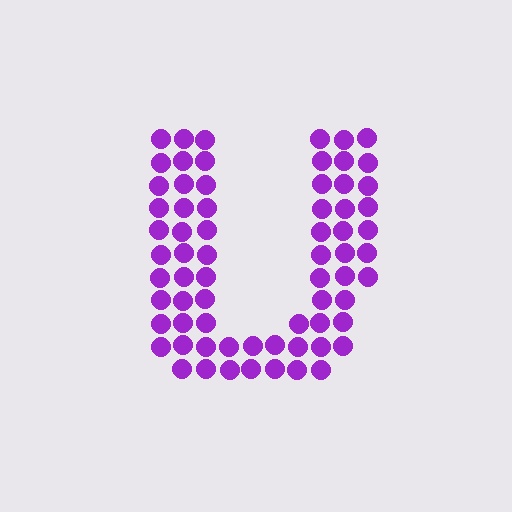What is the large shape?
The large shape is the letter U.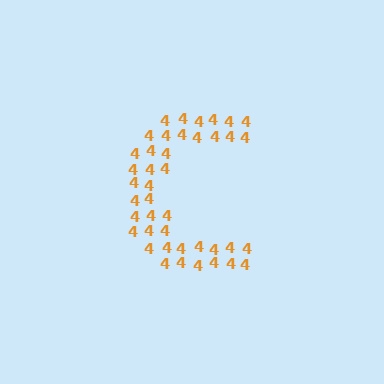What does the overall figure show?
The overall figure shows the letter C.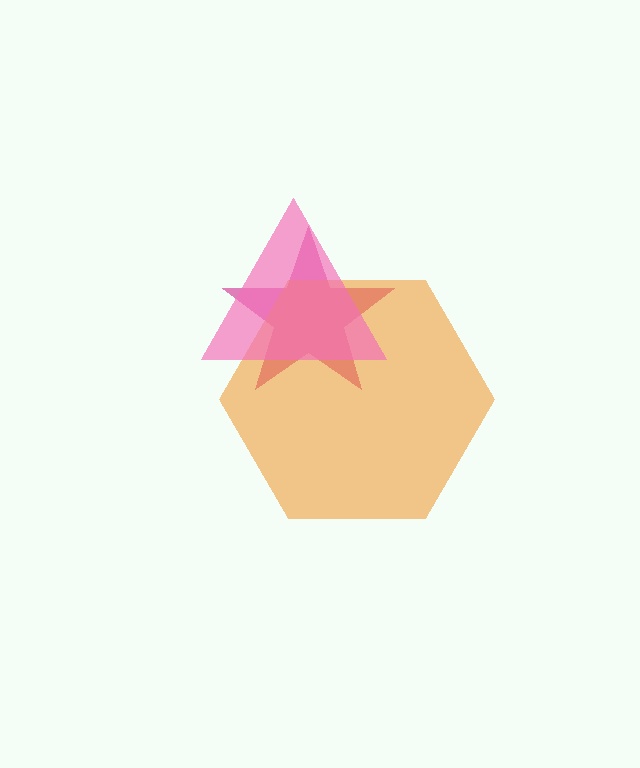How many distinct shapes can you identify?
There are 3 distinct shapes: a magenta star, an orange hexagon, a pink triangle.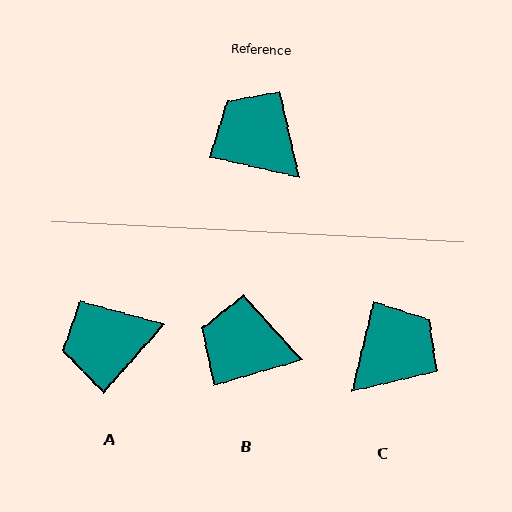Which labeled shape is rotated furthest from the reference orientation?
C, about 90 degrees away.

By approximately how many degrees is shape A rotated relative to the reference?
Approximately 61 degrees counter-clockwise.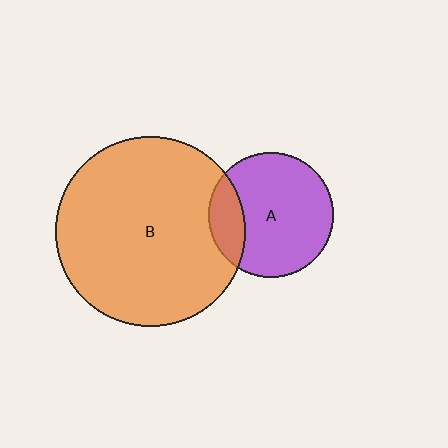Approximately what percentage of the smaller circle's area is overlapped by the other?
Approximately 20%.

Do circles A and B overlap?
Yes.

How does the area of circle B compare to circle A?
Approximately 2.3 times.